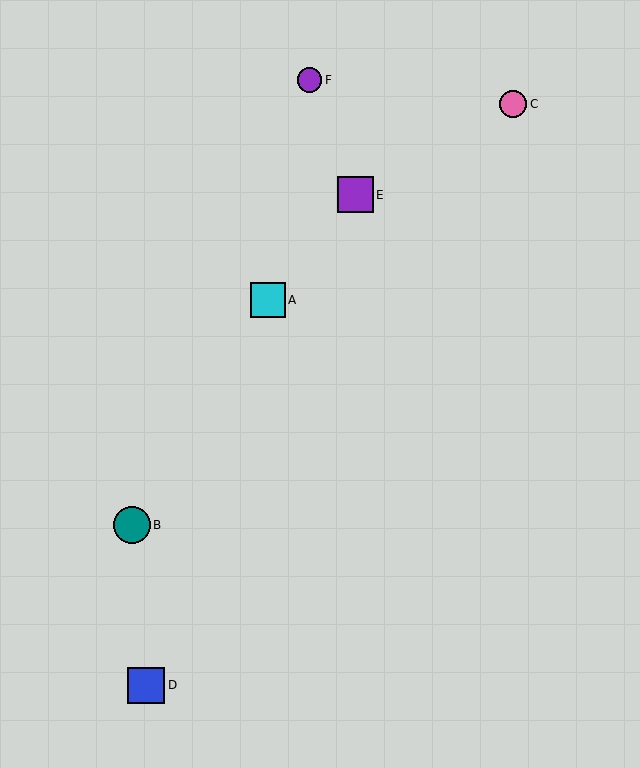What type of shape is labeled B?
Shape B is a teal circle.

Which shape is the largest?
The blue square (labeled D) is the largest.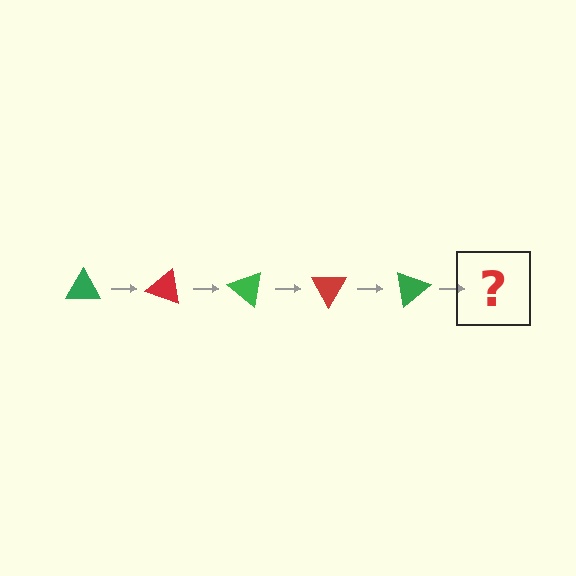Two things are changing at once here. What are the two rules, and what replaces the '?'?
The two rules are that it rotates 20 degrees each step and the color cycles through green and red. The '?' should be a red triangle, rotated 100 degrees from the start.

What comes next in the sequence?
The next element should be a red triangle, rotated 100 degrees from the start.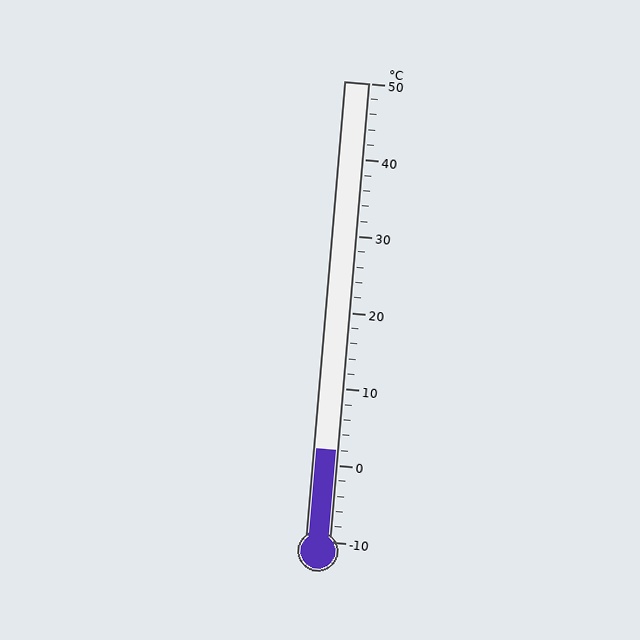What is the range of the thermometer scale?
The thermometer scale ranges from -10°C to 50°C.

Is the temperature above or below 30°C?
The temperature is below 30°C.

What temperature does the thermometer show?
The thermometer shows approximately 2°C.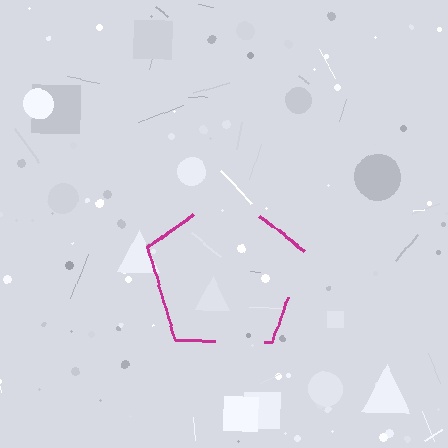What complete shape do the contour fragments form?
The contour fragments form a pentagon.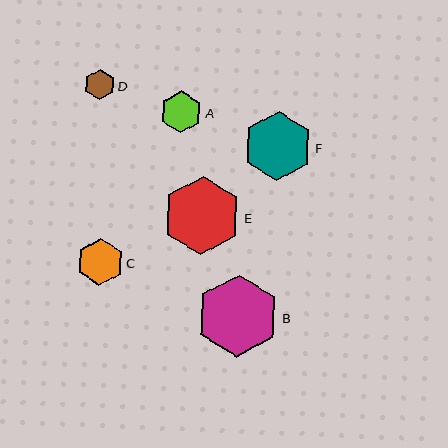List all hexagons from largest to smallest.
From largest to smallest: B, E, F, C, A, D.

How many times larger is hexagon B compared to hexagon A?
Hexagon B is approximately 2.0 times the size of hexagon A.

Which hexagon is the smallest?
Hexagon D is the smallest with a size of approximately 30 pixels.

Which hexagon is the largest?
Hexagon B is the largest with a size of approximately 82 pixels.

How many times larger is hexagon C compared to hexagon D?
Hexagon C is approximately 1.5 times the size of hexagon D.